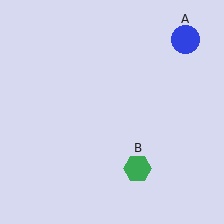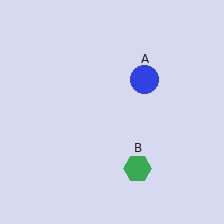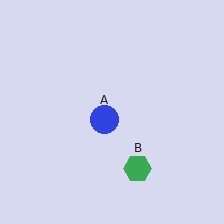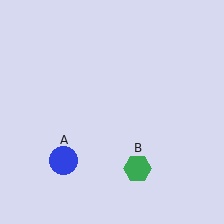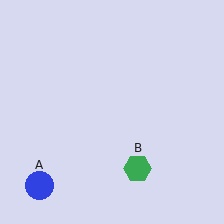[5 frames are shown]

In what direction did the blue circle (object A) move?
The blue circle (object A) moved down and to the left.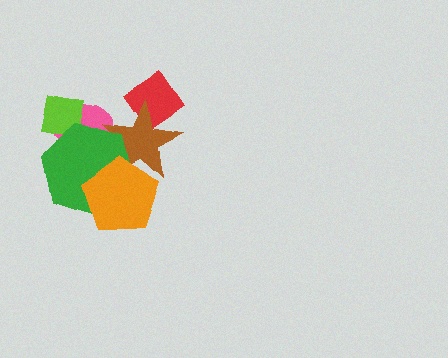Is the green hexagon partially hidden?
Yes, it is partially covered by another shape.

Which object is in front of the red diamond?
The brown star is in front of the red diamond.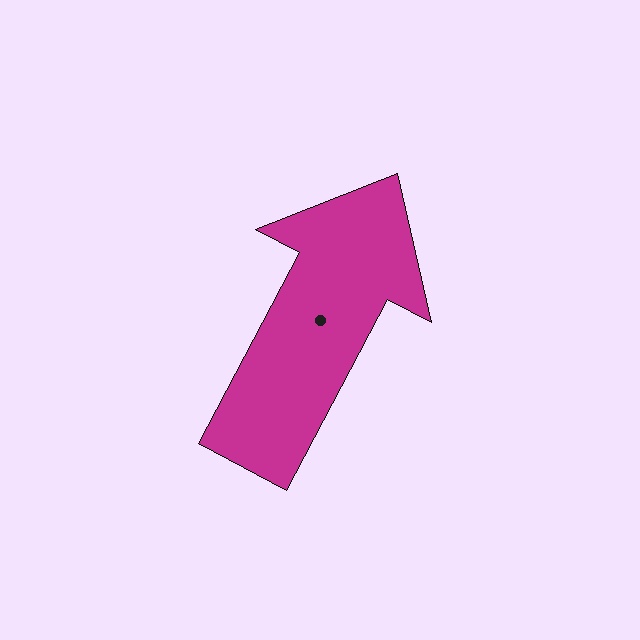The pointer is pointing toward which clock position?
Roughly 1 o'clock.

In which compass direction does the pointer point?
Northeast.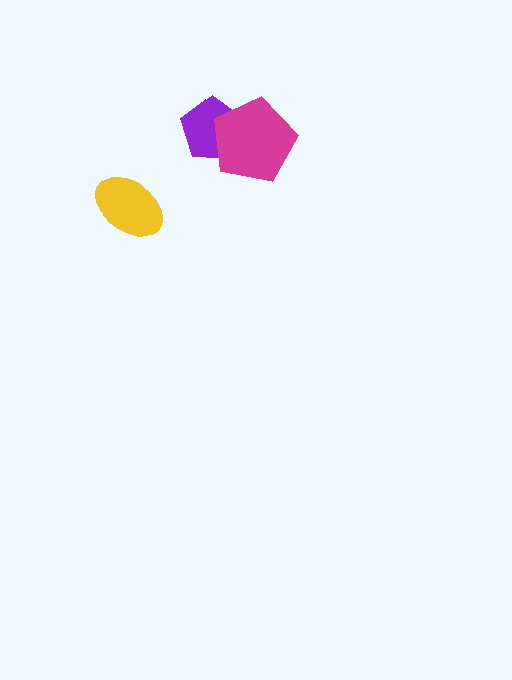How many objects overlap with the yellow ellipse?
0 objects overlap with the yellow ellipse.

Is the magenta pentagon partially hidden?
No, no other shape covers it.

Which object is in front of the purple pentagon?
The magenta pentagon is in front of the purple pentagon.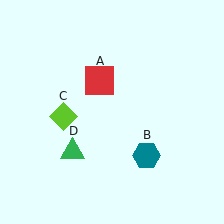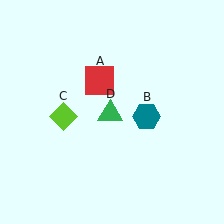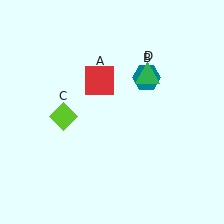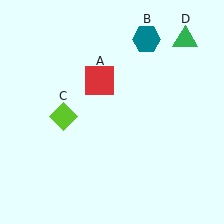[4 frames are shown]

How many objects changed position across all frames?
2 objects changed position: teal hexagon (object B), green triangle (object D).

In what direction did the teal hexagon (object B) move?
The teal hexagon (object B) moved up.